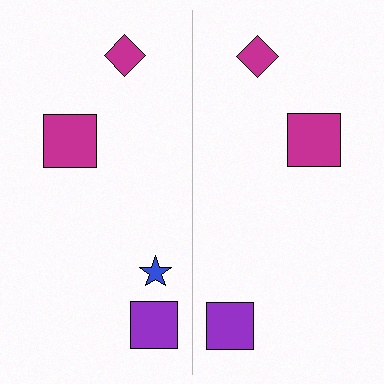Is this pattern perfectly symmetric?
No, the pattern is not perfectly symmetric. A blue star is missing from the right side.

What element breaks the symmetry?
A blue star is missing from the right side.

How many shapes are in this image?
There are 7 shapes in this image.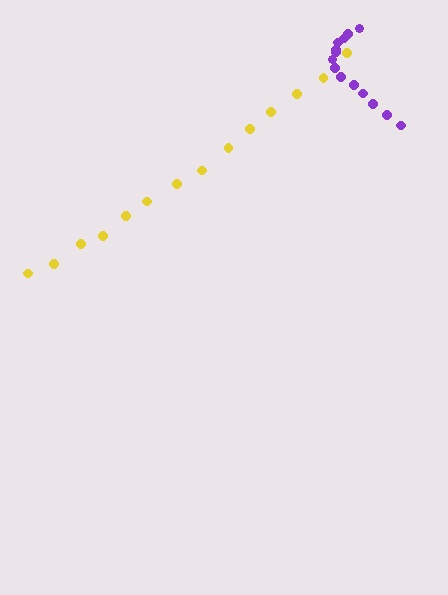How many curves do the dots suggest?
There are 2 distinct paths.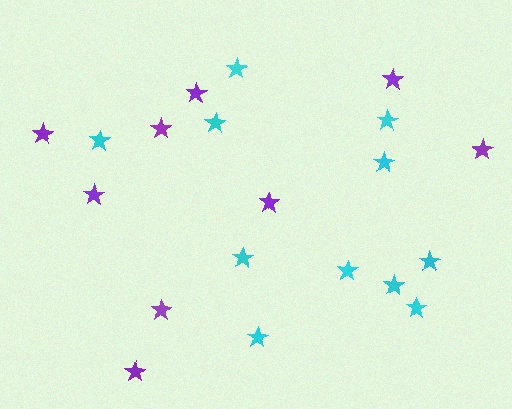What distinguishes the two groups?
There are 2 groups: one group of cyan stars (11) and one group of purple stars (9).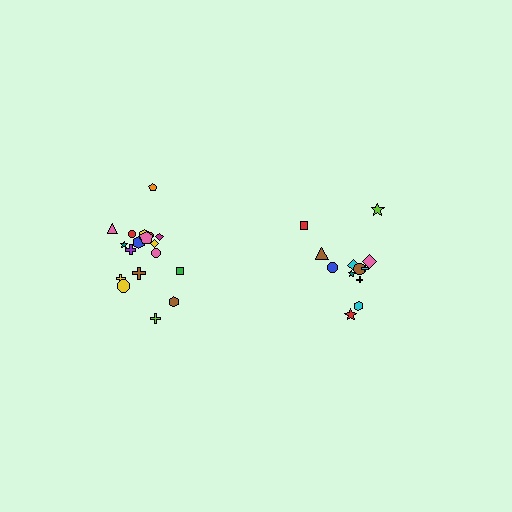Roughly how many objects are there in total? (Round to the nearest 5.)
Roughly 30 objects in total.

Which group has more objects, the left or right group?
The left group.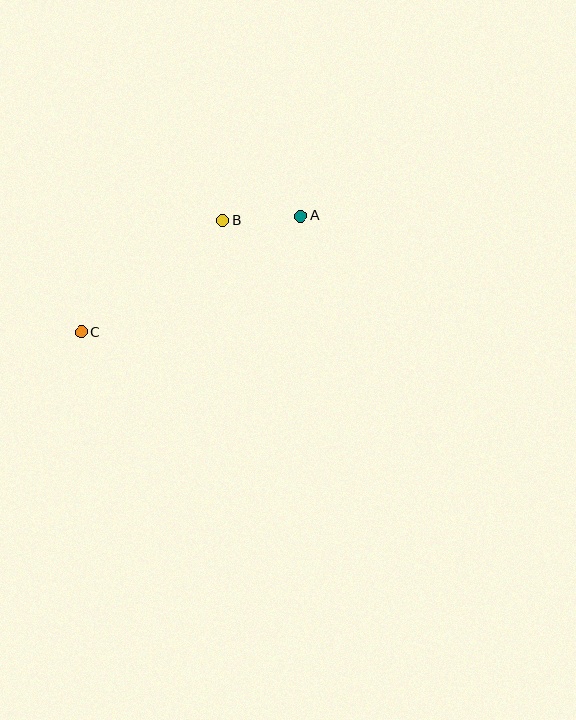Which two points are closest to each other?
Points A and B are closest to each other.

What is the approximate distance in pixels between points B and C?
The distance between B and C is approximately 180 pixels.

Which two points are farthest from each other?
Points A and C are farthest from each other.